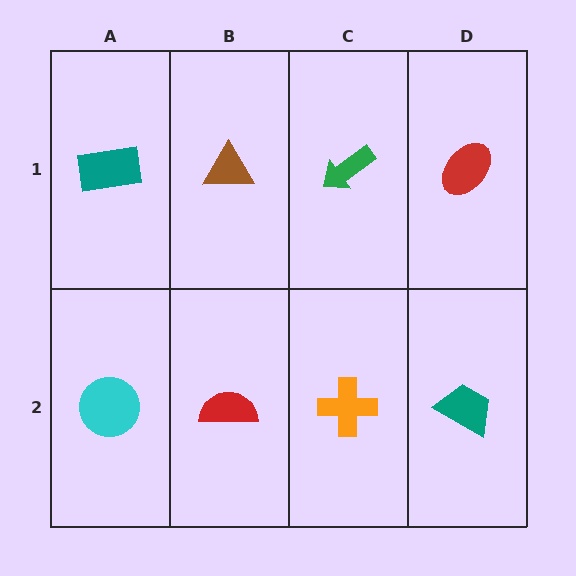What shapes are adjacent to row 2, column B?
A brown triangle (row 1, column B), a cyan circle (row 2, column A), an orange cross (row 2, column C).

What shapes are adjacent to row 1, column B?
A red semicircle (row 2, column B), a teal rectangle (row 1, column A), a green arrow (row 1, column C).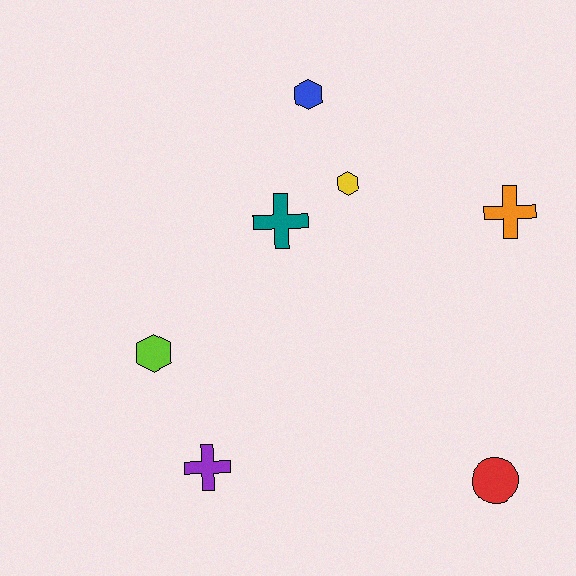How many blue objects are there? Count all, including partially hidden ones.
There is 1 blue object.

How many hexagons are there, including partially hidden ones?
There are 3 hexagons.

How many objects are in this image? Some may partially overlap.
There are 7 objects.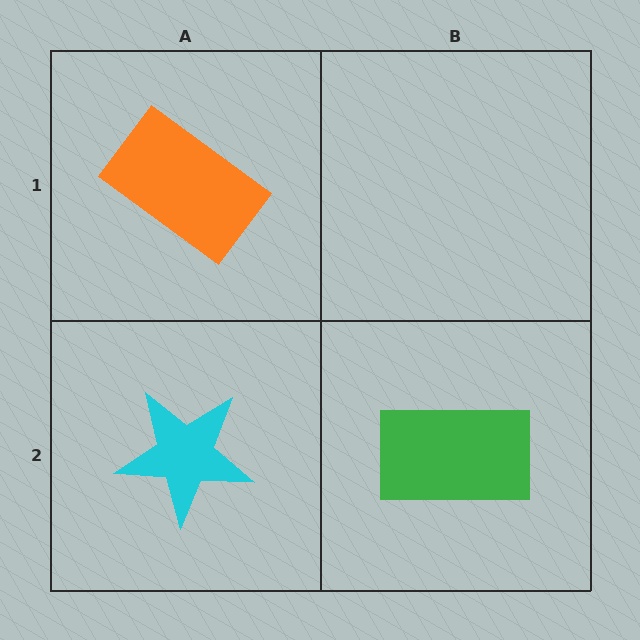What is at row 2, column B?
A green rectangle.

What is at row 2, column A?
A cyan star.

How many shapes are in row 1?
1 shape.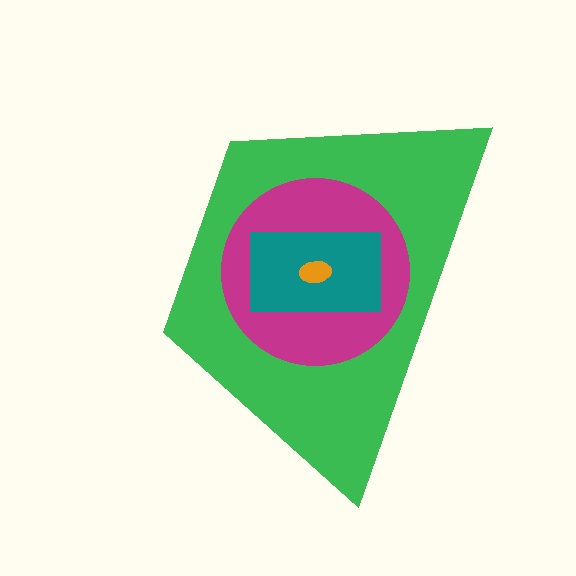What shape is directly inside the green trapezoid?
The magenta circle.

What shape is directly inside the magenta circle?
The teal rectangle.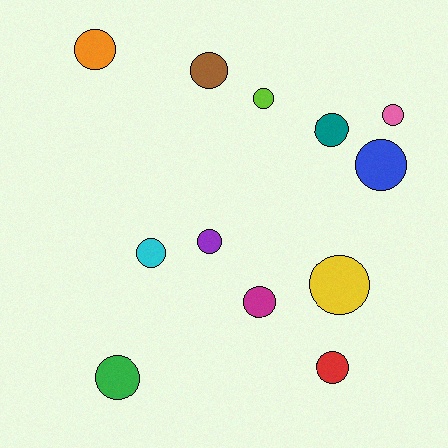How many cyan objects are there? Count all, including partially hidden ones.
There is 1 cyan object.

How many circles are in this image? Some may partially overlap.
There are 12 circles.